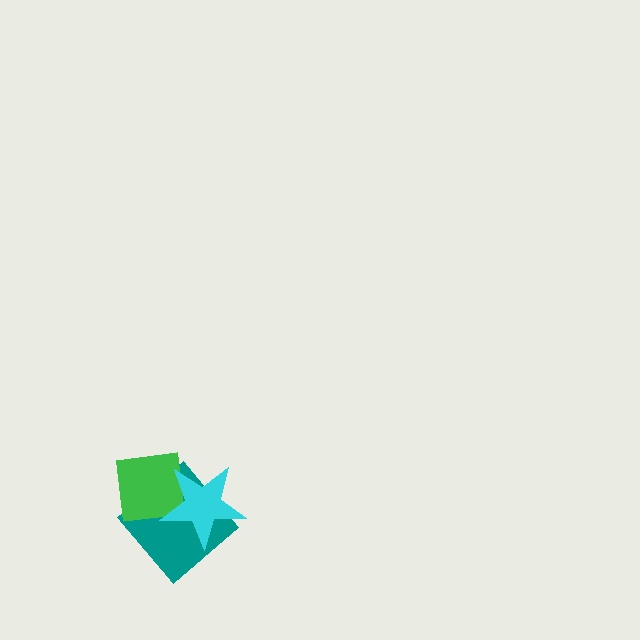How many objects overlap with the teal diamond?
2 objects overlap with the teal diamond.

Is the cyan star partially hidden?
No, no other shape covers it.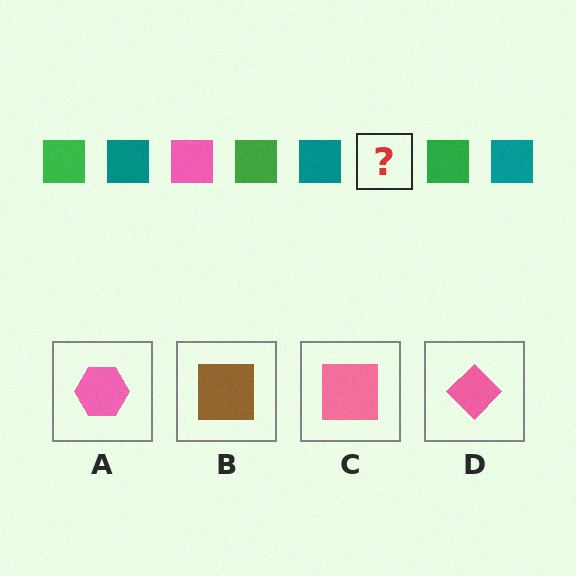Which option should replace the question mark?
Option C.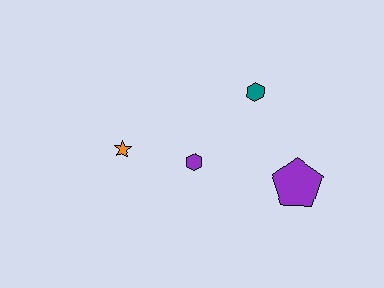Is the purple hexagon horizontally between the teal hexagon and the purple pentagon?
No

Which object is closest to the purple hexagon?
The orange star is closest to the purple hexagon.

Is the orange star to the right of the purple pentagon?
No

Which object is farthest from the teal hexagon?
The orange star is farthest from the teal hexagon.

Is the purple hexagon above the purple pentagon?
Yes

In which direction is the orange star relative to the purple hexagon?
The orange star is to the left of the purple hexagon.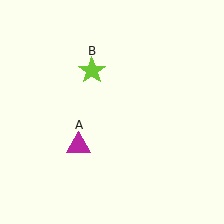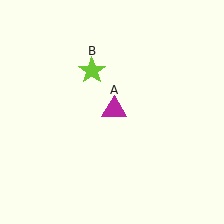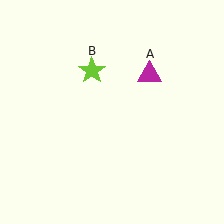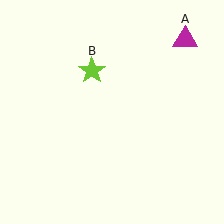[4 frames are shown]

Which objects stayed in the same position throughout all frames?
Lime star (object B) remained stationary.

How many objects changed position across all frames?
1 object changed position: magenta triangle (object A).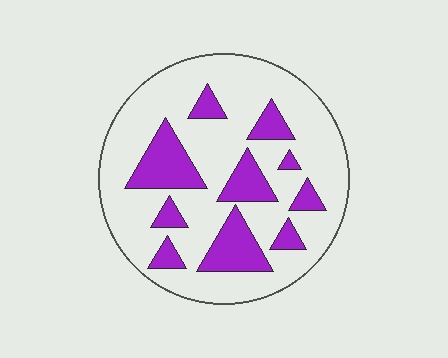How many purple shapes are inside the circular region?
10.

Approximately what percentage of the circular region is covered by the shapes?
Approximately 25%.